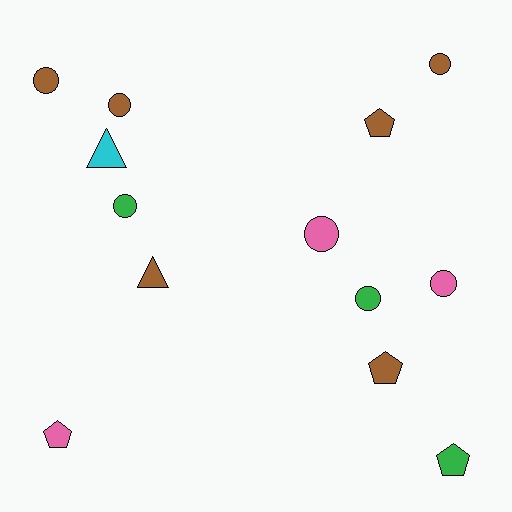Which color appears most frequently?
Brown, with 6 objects.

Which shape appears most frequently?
Circle, with 7 objects.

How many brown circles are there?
There are 3 brown circles.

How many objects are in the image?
There are 13 objects.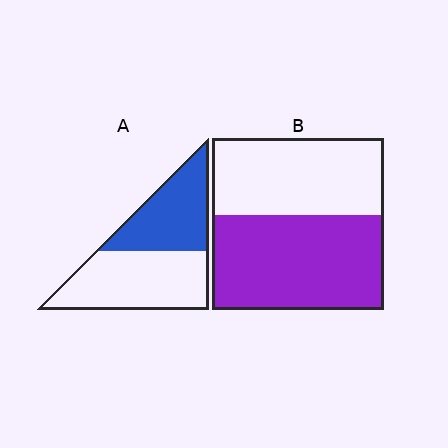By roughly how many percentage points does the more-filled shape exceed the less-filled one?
By roughly 10 percentage points (B over A).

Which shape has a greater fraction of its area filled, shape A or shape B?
Shape B.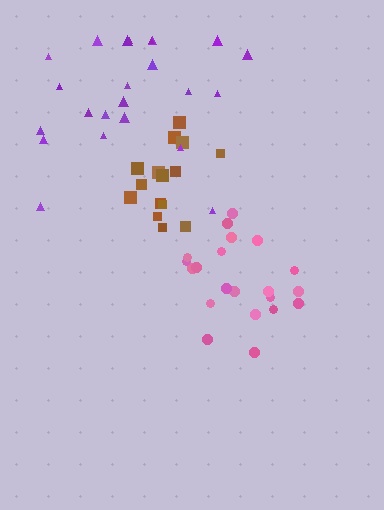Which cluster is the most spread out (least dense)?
Purple.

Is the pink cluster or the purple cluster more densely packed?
Pink.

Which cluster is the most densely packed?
Brown.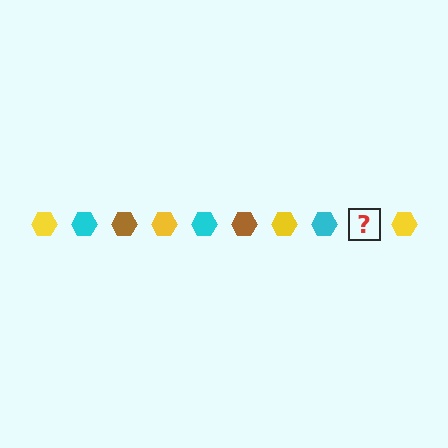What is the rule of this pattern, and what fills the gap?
The rule is that the pattern cycles through yellow, cyan, brown hexagons. The gap should be filled with a brown hexagon.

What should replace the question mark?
The question mark should be replaced with a brown hexagon.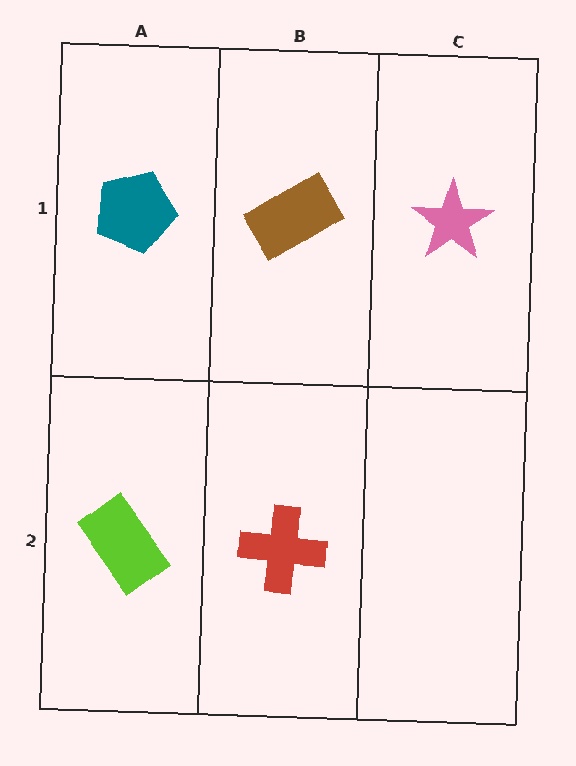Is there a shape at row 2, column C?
No, that cell is empty.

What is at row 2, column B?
A red cross.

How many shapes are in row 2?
2 shapes.